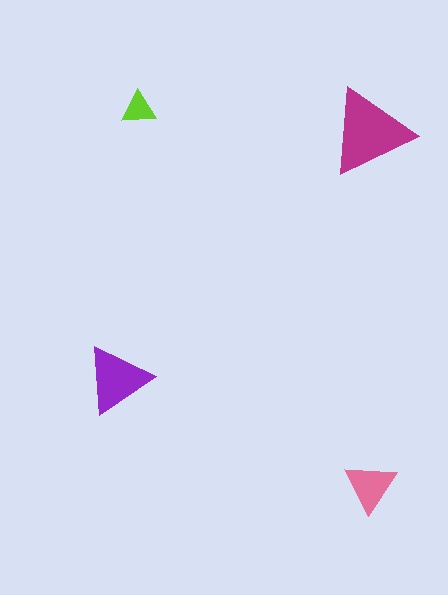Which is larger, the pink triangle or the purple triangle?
The purple one.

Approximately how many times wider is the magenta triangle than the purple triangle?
About 1.5 times wider.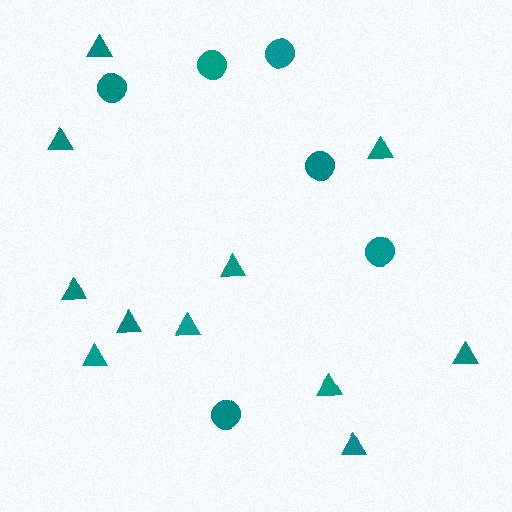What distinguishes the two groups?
There are 2 groups: one group of triangles (11) and one group of circles (6).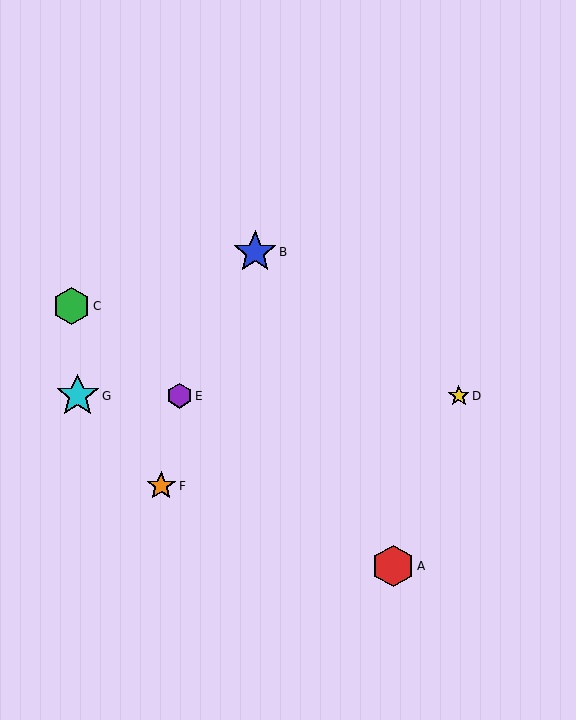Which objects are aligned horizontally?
Objects D, E, G are aligned horizontally.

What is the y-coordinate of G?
Object G is at y≈396.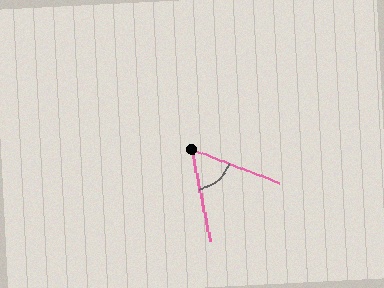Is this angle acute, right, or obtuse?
It is acute.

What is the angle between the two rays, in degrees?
Approximately 58 degrees.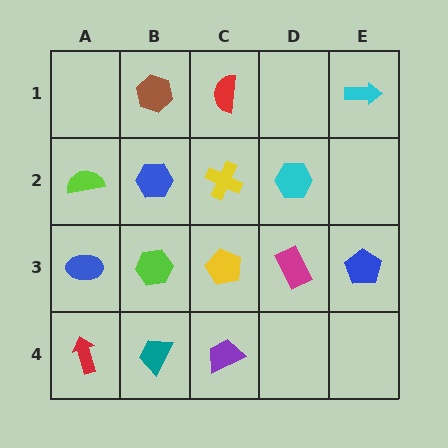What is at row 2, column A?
A lime semicircle.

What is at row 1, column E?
A cyan arrow.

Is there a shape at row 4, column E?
No, that cell is empty.